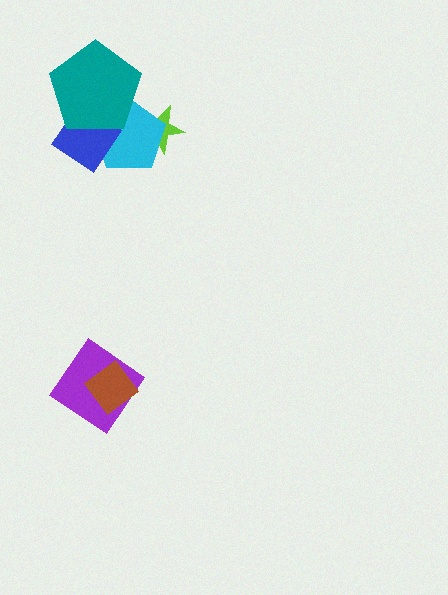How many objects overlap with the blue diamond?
2 objects overlap with the blue diamond.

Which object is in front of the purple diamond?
The brown diamond is in front of the purple diamond.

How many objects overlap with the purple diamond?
1 object overlaps with the purple diamond.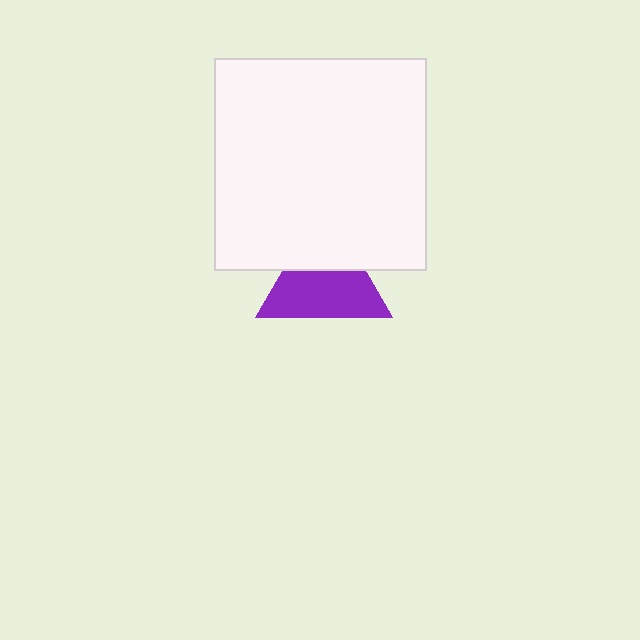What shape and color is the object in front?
The object in front is a white square.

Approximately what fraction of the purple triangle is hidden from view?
Roughly 38% of the purple triangle is hidden behind the white square.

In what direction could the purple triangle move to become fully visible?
The purple triangle could move down. That would shift it out from behind the white square entirely.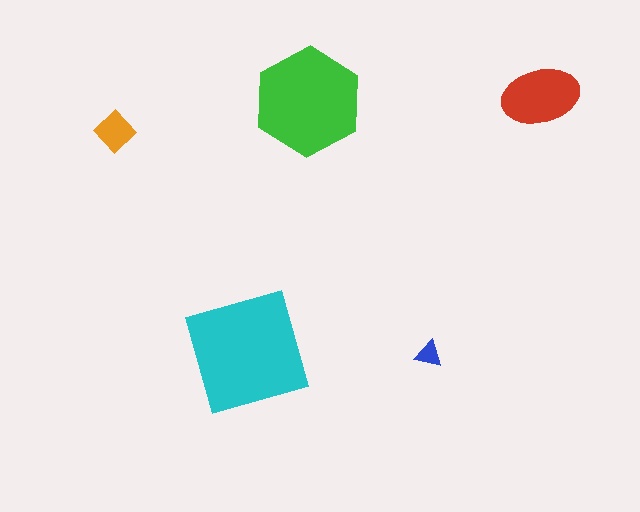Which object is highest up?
The red ellipse is topmost.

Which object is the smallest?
The blue triangle.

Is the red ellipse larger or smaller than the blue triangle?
Larger.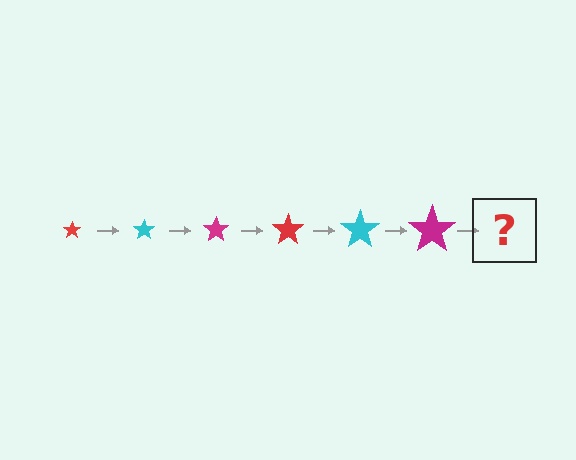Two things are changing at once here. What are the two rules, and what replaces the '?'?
The two rules are that the star grows larger each step and the color cycles through red, cyan, and magenta. The '?' should be a red star, larger than the previous one.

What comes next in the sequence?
The next element should be a red star, larger than the previous one.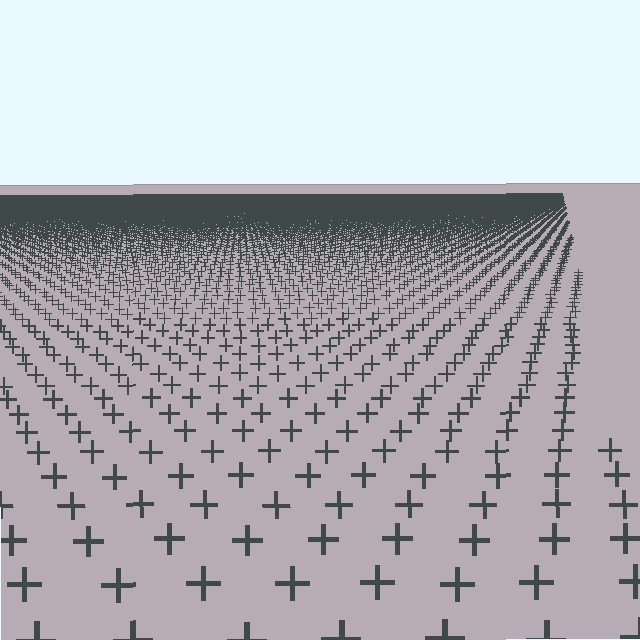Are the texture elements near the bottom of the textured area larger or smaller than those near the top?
Larger. Near the bottom, elements are closer to the viewer and appear at a bigger on-screen size.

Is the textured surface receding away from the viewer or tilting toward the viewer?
The surface is receding away from the viewer. Texture elements get smaller and denser toward the top.